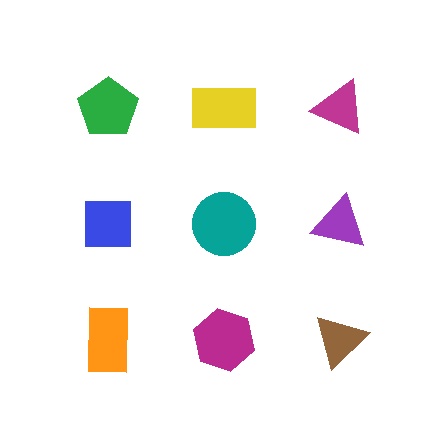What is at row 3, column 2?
A magenta hexagon.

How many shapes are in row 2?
3 shapes.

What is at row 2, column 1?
A blue square.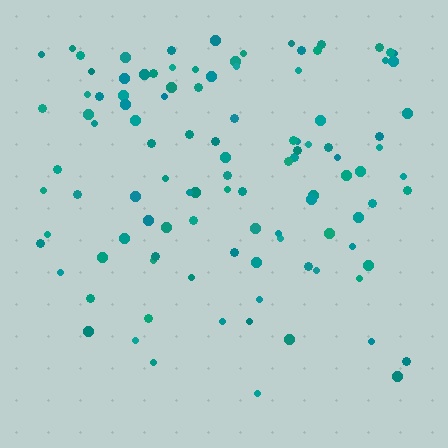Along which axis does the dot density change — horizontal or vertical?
Vertical.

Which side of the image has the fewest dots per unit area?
The bottom.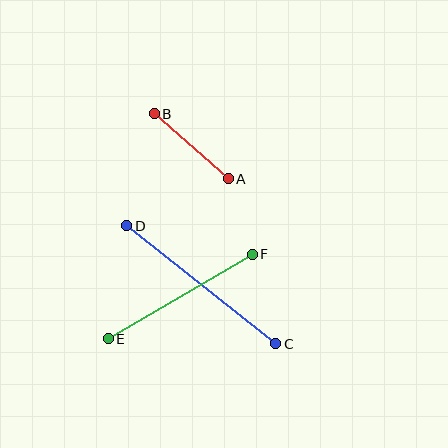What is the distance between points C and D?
The distance is approximately 190 pixels.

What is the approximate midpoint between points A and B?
The midpoint is at approximately (191, 146) pixels.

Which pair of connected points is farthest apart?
Points C and D are farthest apart.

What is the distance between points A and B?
The distance is approximately 99 pixels.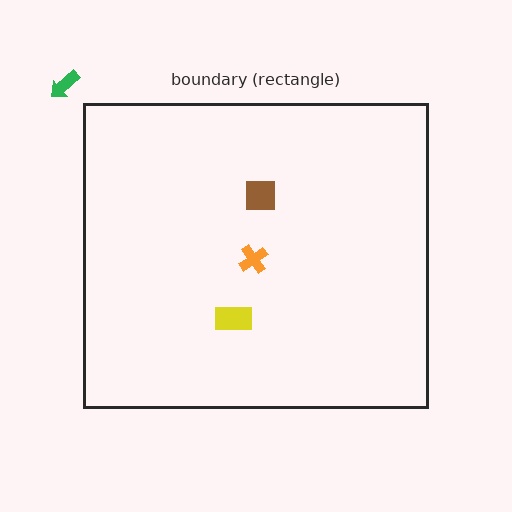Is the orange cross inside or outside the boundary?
Inside.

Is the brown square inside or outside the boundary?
Inside.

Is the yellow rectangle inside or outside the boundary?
Inside.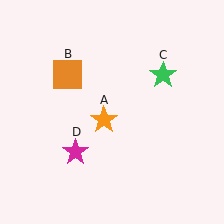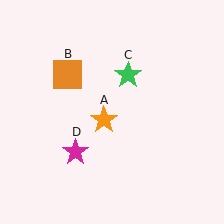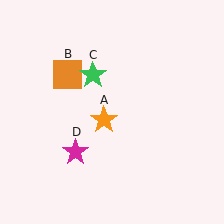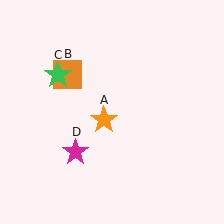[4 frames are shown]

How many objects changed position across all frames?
1 object changed position: green star (object C).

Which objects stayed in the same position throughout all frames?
Orange star (object A) and orange square (object B) and magenta star (object D) remained stationary.